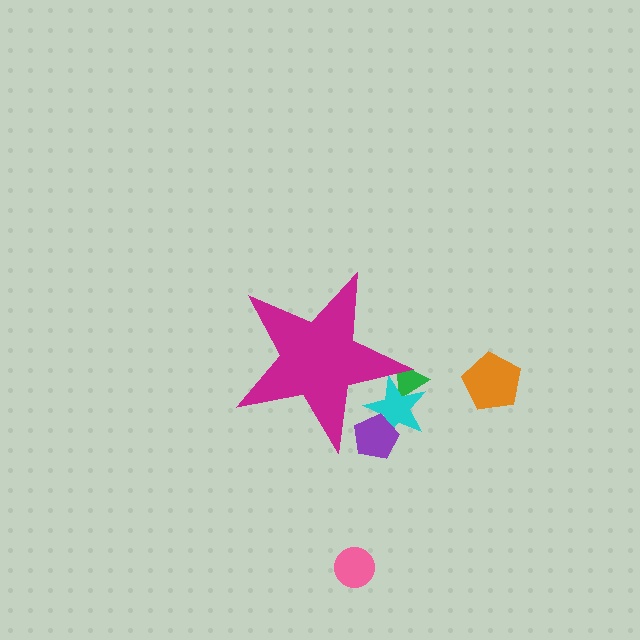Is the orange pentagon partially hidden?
No, the orange pentagon is fully visible.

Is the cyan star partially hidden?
Yes, the cyan star is partially hidden behind the magenta star.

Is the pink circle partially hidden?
No, the pink circle is fully visible.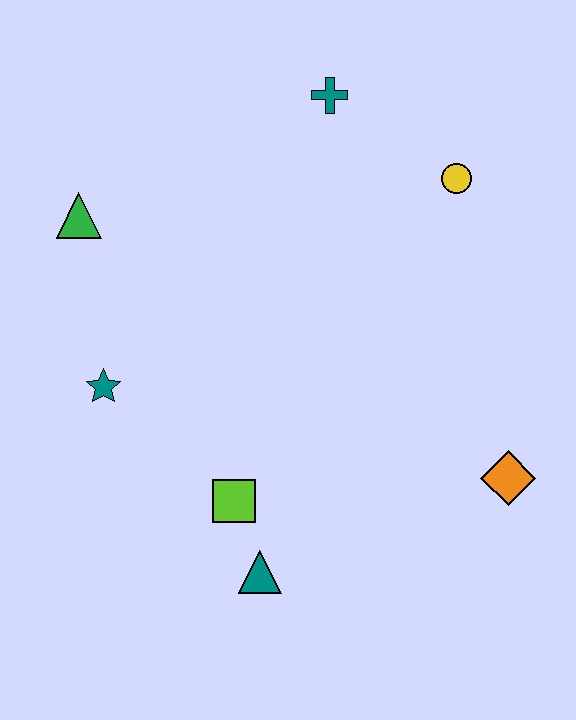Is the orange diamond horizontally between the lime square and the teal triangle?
No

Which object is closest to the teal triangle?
The lime square is closest to the teal triangle.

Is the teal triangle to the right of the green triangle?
Yes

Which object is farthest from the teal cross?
The teal triangle is farthest from the teal cross.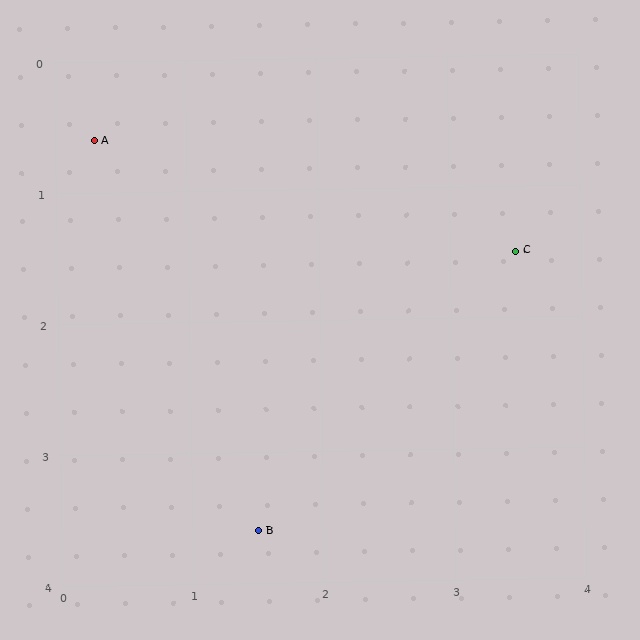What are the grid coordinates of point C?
Point C is at approximately (3.5, 1.5).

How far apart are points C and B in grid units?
Points C and B are about 2.9 grid units apart.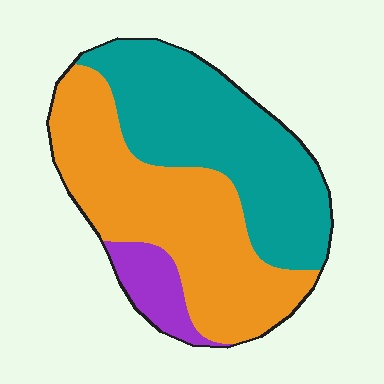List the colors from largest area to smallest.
From largest to smallest: orange, teal, purple.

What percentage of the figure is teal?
Teal takes up between a quarter and a half of the figure.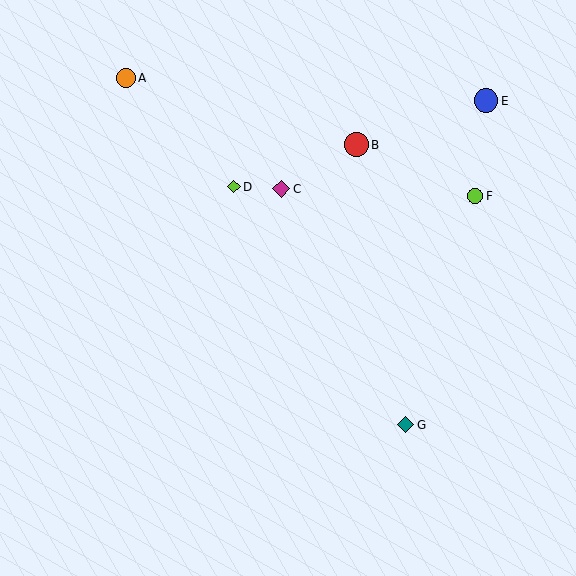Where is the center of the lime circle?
The center of the lime circle is at (475, 196).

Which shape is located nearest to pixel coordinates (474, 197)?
The lime circle (labeled F) at (475, 196) is nearest to that location.